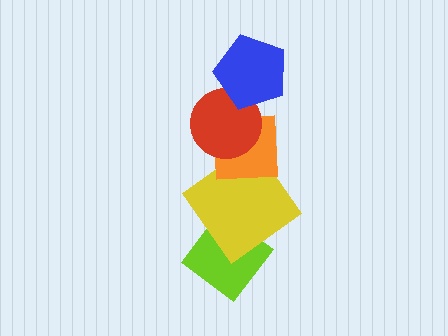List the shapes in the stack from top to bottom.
From top to bottom: the blue pentagon, the red circle, the orange square, the yellow diamond, the lime diamond.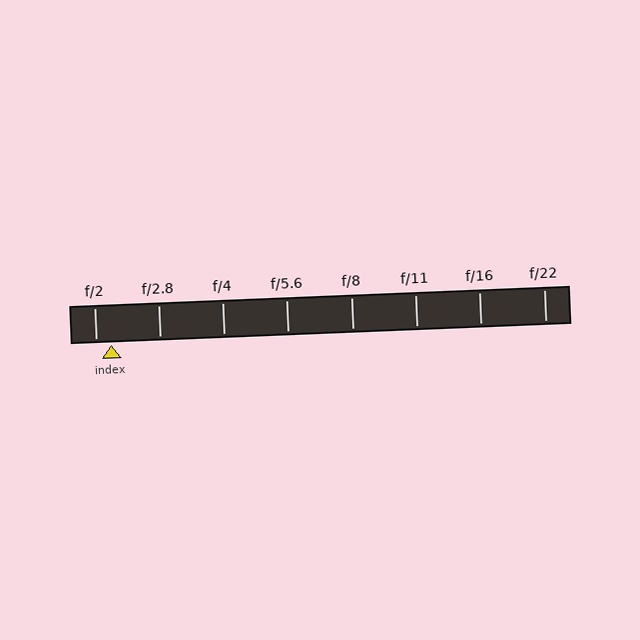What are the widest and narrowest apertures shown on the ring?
The widest aperture shown is f/2 and the narrowest is f/22.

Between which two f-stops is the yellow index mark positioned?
The index mark is between f/2 and f/2.8.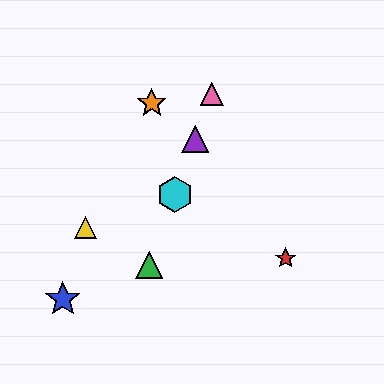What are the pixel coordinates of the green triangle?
The green triangle is at (149, 265).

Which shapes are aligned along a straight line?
The green triangle, the purple triangle, the cyan hexagon, the pink triangle are aligned along a straight line.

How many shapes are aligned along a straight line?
4 shapes (the green triangle, the purple triangle, the cyan hexagon, the pink triangle) are aligned along a straight line.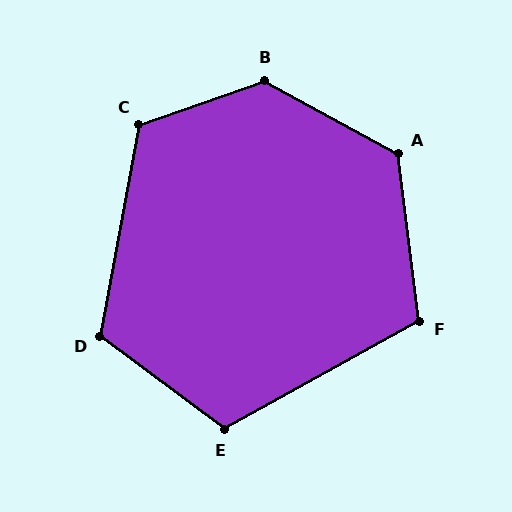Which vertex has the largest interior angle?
B, at approximately 132 degrees.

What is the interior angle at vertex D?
Approximately 116 degrees (obtuse).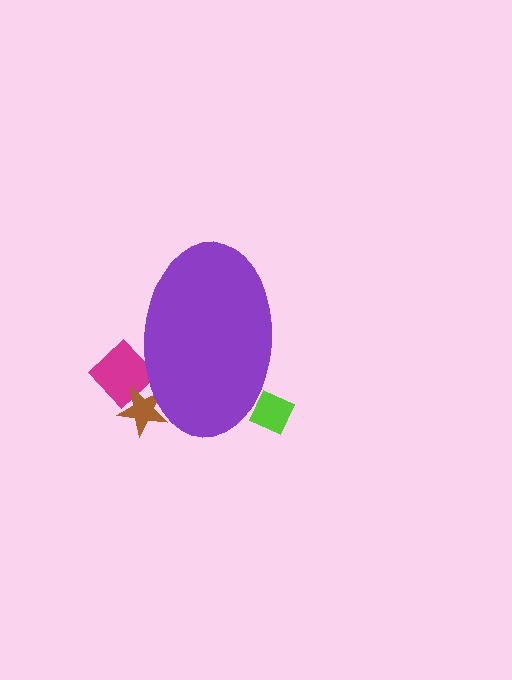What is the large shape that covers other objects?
A purple ellipse.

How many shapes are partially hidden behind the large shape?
3 shapes are partially hidden.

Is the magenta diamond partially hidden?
Yes, the magenta diamond is partially hidden behind the purple ellipse.